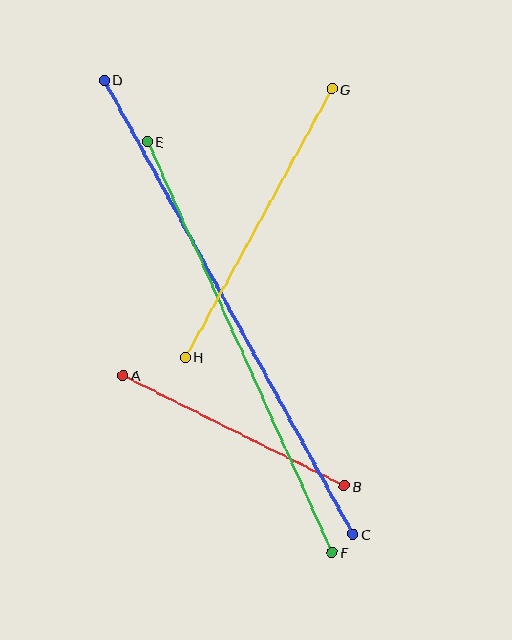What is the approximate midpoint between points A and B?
The midpoint is at approximately (234, 431) pixels.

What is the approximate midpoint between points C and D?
The midpoint is at approximately (229, 307) pixels.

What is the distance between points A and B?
The distance is approximately 247 pixels.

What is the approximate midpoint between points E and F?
The midpoint is at approximately (240, 347) pixels.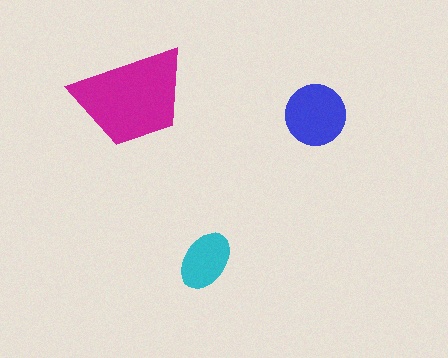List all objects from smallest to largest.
The cyan ellipse, the blue circle, the magenta trapezoid.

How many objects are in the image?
There are 3 objects in the image.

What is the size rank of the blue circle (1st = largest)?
2nd.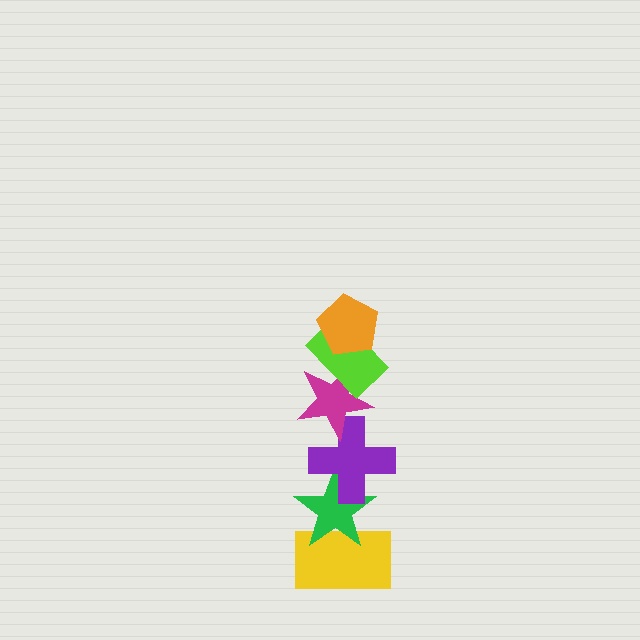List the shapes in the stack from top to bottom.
From top to bottom: the orange pentagon, the lime rectangle, the magenta star, the purple cross, the green star, the yellow rectangle.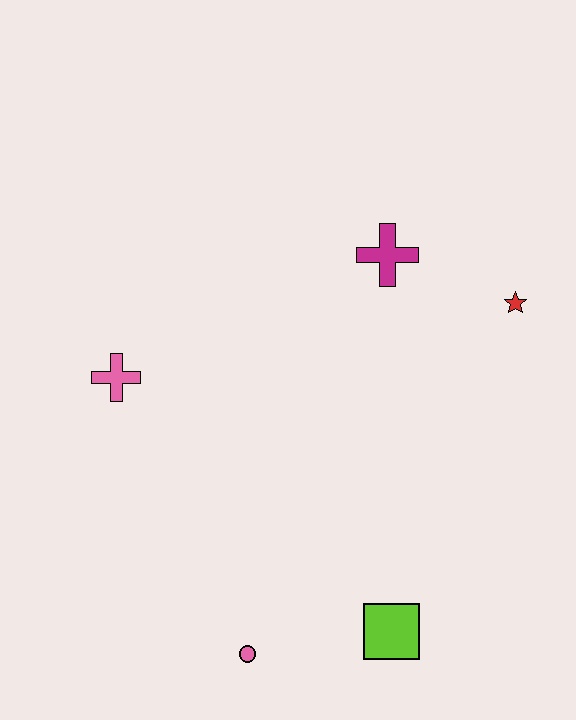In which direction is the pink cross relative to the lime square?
The pink cross is to the left of the lime square.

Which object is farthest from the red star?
The pink circle is farthest from the red star.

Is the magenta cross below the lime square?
No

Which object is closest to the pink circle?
The lime square is closest to the pink circle.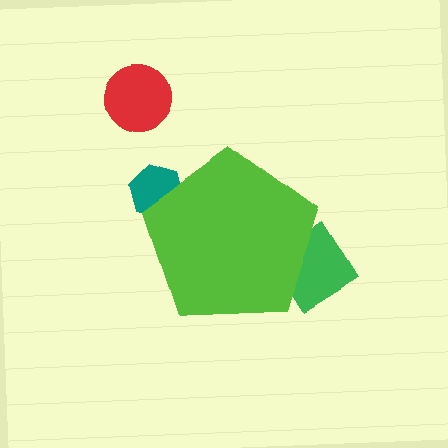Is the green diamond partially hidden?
Yes, the green diamond is partially hidden behind the lime pentagon.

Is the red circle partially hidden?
No, the red circle is fully visible.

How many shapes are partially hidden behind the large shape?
2 shapes are partially hidden.